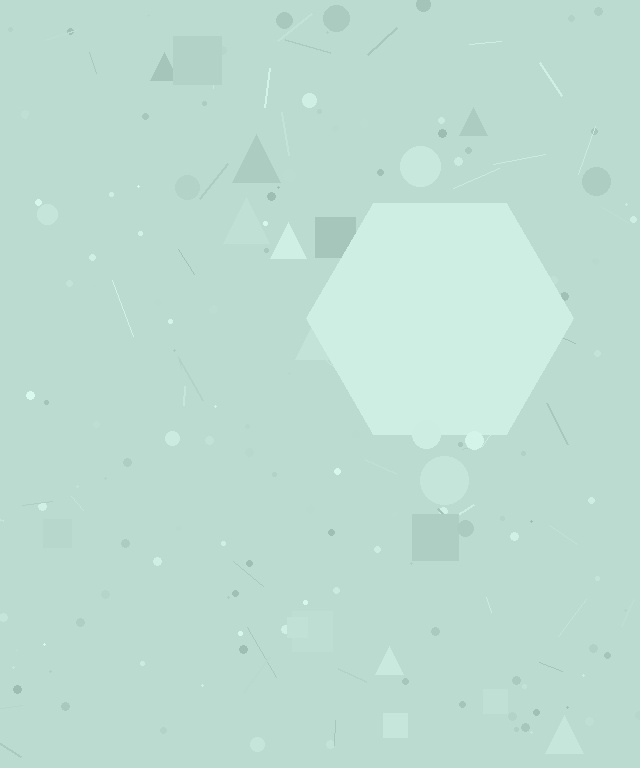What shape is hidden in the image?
A hexagon is hidden in the image.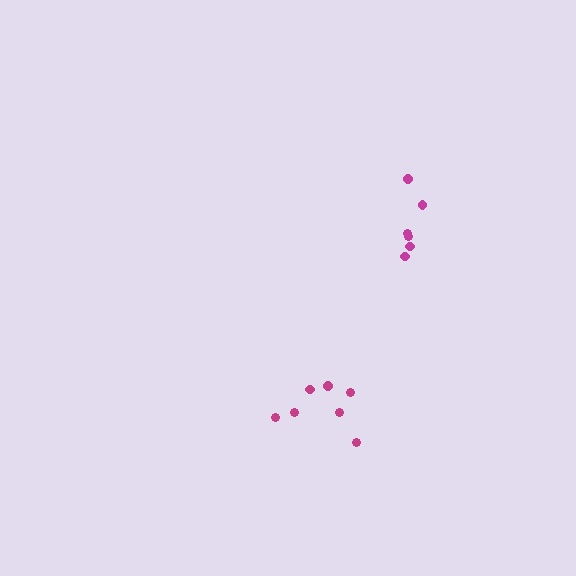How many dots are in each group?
Group 1: 7 dots, Group 2: 6 dots (13 total).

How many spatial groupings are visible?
There are 2 spatial groupings.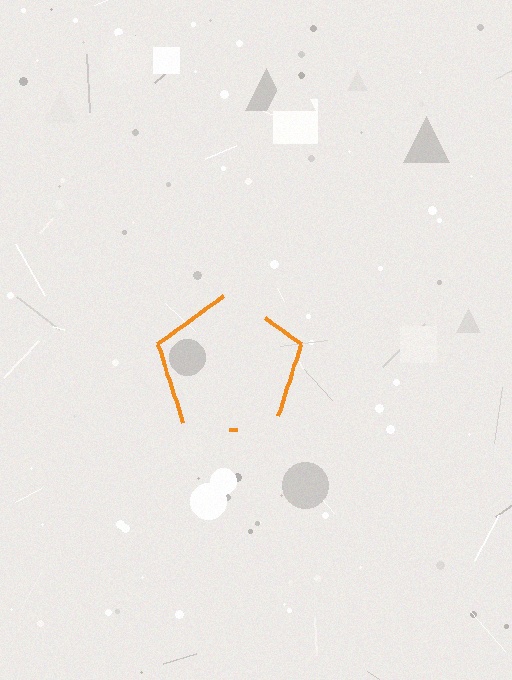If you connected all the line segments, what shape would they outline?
They would outline a pentagon.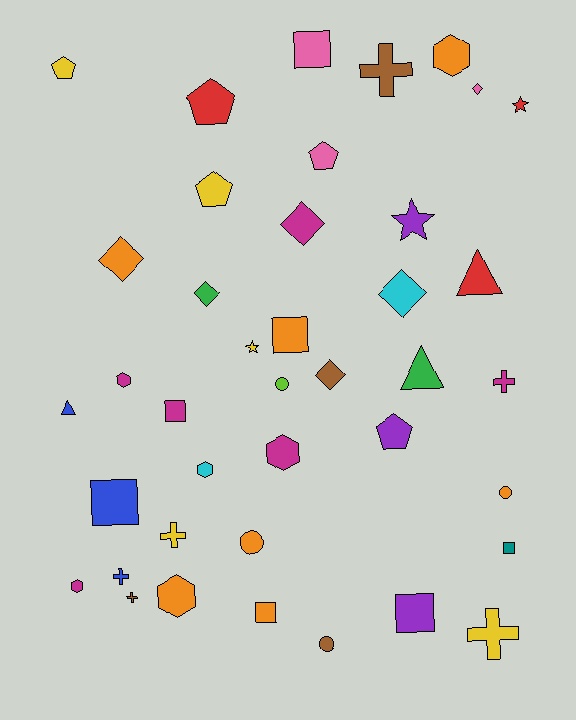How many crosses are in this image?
There are 6 crosses.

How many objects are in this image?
There are 40 objects.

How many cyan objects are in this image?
There are 2 cyan objects.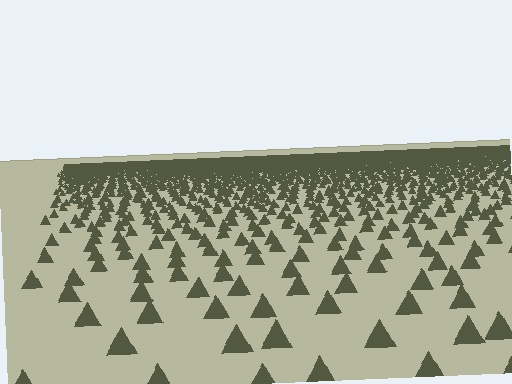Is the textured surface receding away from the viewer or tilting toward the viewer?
The surface is receding away from the viewer. Texture elements get smaller and denser toward the top.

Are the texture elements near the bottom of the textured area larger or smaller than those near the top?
Larger. Near the bottom, elements are closer to the viewer and appear at a bigger on-screen size.